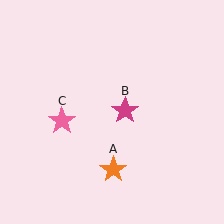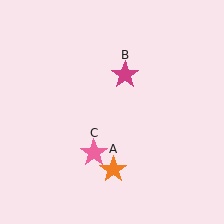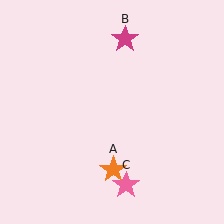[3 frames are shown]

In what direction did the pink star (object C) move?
The pink star (object C) moved down and to the right.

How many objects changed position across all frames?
2 objects changed position: magenta star (object B), pink star (object C).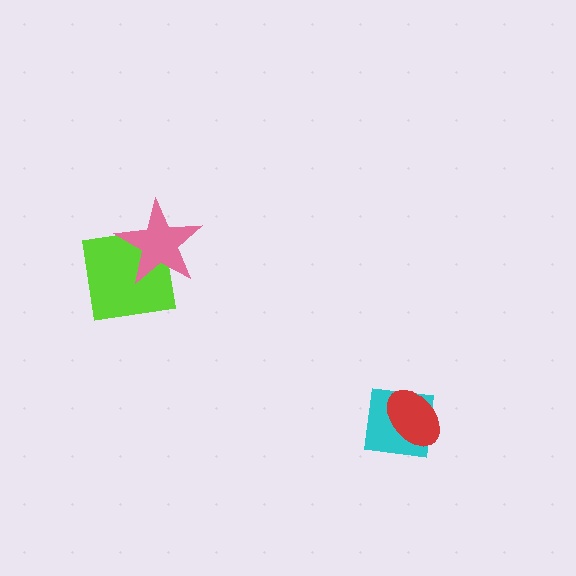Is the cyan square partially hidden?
Yes, it is partially covered by another shape.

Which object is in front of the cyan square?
The red ellipse is in front of the cyan square.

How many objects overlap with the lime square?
1 object overlaps with the lime square.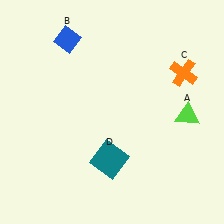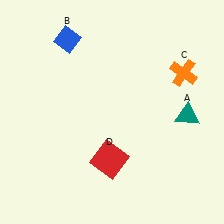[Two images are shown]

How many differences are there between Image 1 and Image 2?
There are 2 differences between the two images.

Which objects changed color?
A changed from lime to teal. D changed from teal to red.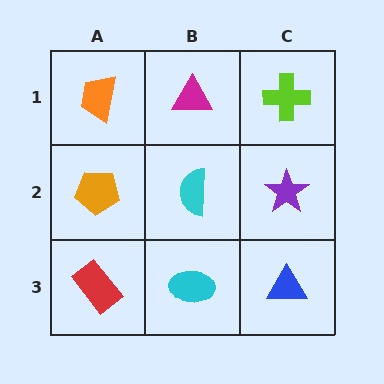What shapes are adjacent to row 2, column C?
A lime cross (row 1, column C), a blue triangle (row 3, column C), a cyan semicircle (row 2, column B).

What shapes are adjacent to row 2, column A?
An orange trapezoid (row 1, column A), a red rectangle (row 3, column A), a cyan semicircle (row 2, column B).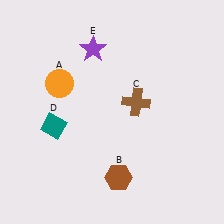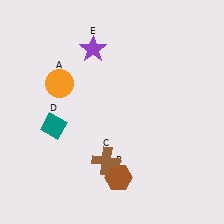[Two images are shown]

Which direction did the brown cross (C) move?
The brown cross (C) moved down.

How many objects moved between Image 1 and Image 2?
1 object moved between the two images.